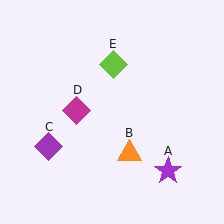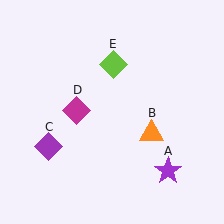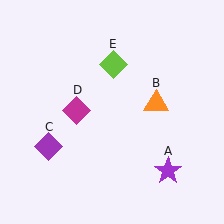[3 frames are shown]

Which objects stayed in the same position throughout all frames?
Purple star (object A) and purple diamond (object C) and magenta diamond (object D) and lime diamond (object E) remained stationary.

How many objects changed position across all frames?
1 object changed position: orange triangle (object B).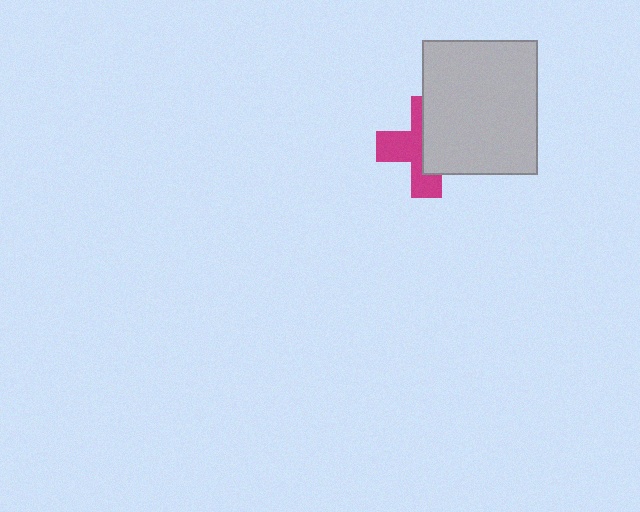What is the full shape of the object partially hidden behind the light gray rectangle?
The partially hidden object is a magenta cross.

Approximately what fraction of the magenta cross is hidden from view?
Roughly 51% of the magenta cross is hidden behind the light gray rectangle.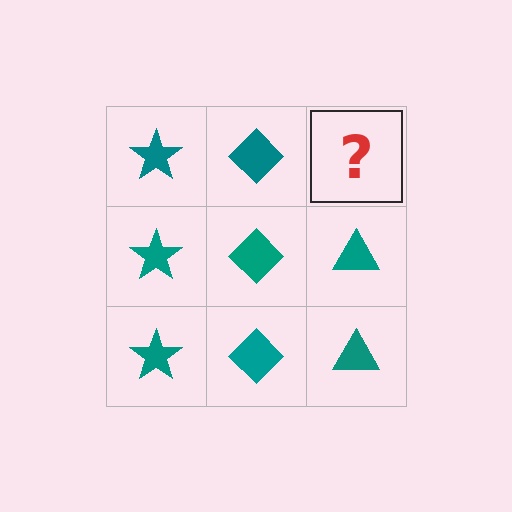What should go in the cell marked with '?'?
The missing cell should contain a teal triangle.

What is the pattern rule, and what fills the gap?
The rule is that each column has a consistent shape. The gap should be filled with a teal triangle.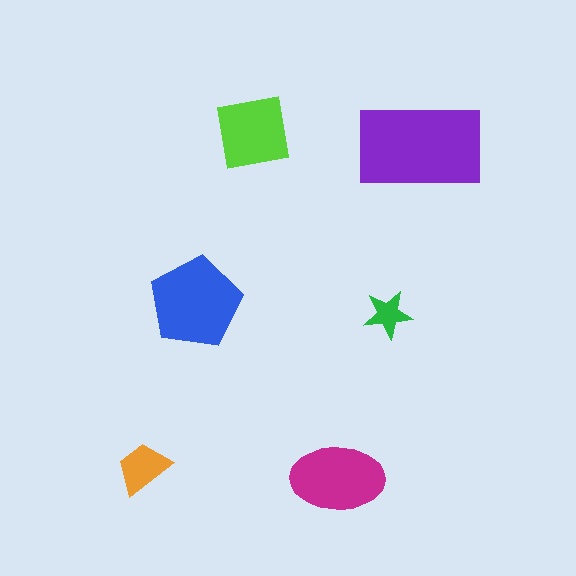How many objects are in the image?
There are 6 objects in the image.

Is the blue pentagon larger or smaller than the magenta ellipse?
Larger.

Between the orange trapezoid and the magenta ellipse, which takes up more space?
The magenta ellipse.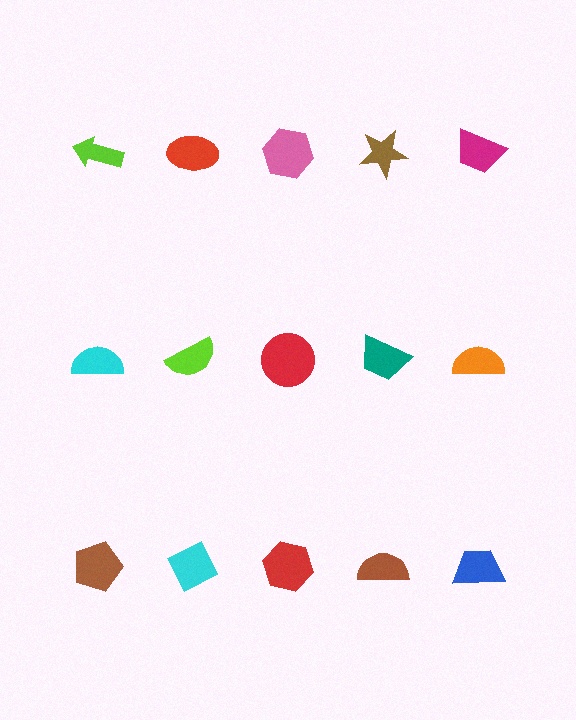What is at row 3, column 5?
A blue trapezoid.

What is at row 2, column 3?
A red circle.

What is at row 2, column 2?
A lime semicircle.